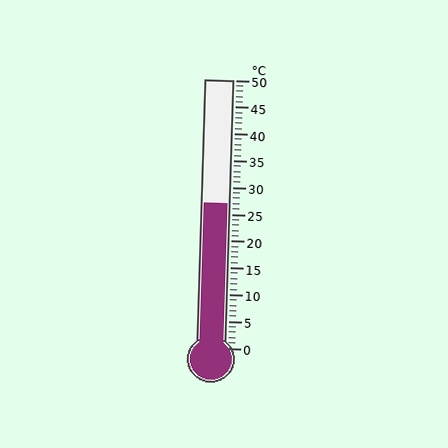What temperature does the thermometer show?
The thermometer shows approximately 27°C.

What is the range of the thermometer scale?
The thermometer scale ranges from 0°C to 50°C.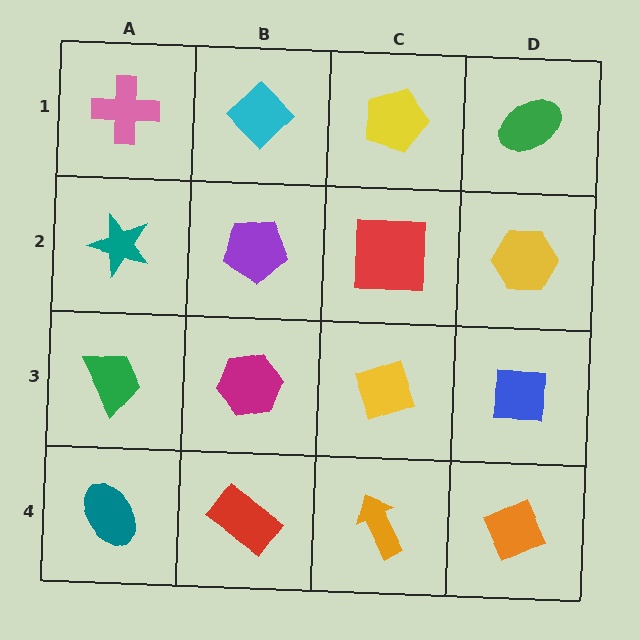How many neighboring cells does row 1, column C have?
3.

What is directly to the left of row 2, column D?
A red square.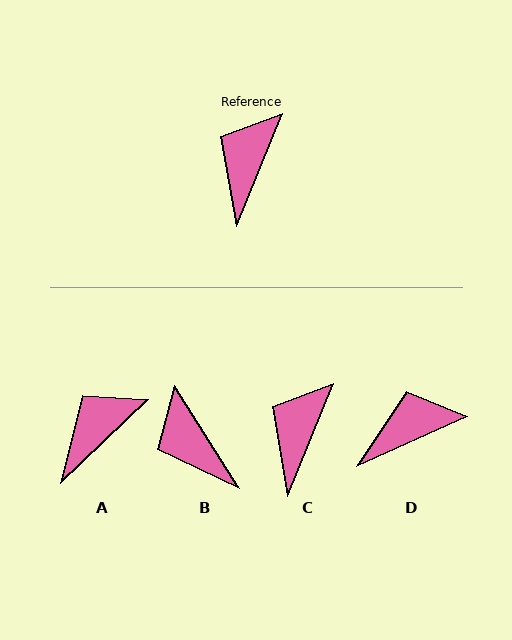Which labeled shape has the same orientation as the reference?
C.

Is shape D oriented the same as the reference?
No, it is off by about 43 degrees.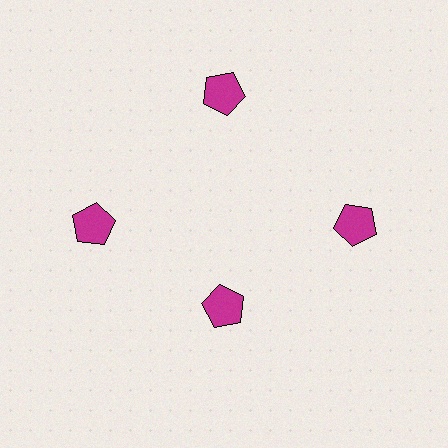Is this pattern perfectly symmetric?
No. The 4 magenta pentagons are arranged in a ring, but one element near the 6 o'clock position is pulled inward toward the center, breaking the 4-fold rotational symmetry.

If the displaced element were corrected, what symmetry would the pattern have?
It would have 4-fold rotational symmetry — the pattern would map onto itself every 90 degrees.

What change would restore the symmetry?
The symmetry would be restored by moving it outward, back onto the ring so that all 4 pentagons sit at equal angles and equal distance from the center.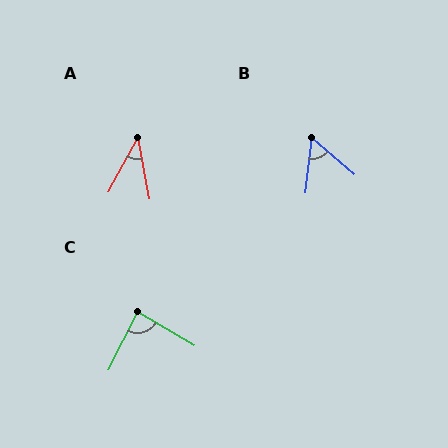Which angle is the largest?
C, at approximately 86 degrees.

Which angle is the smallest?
A, at approximately 39 degrees.